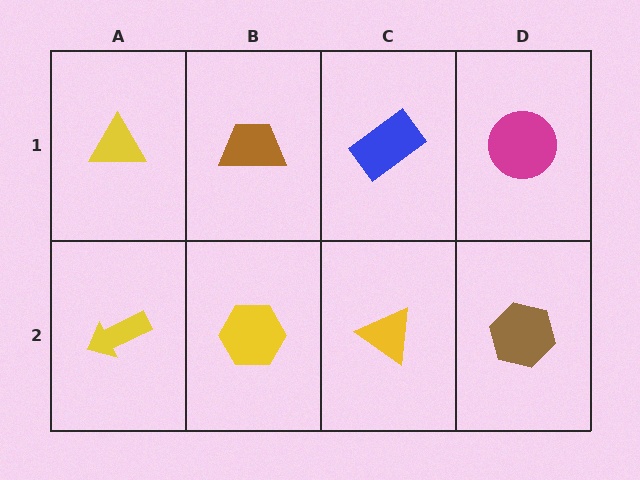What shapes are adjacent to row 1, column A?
A yellow arrow (row 2, column A), a brown trapezoid (row 1, column B).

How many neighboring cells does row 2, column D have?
2.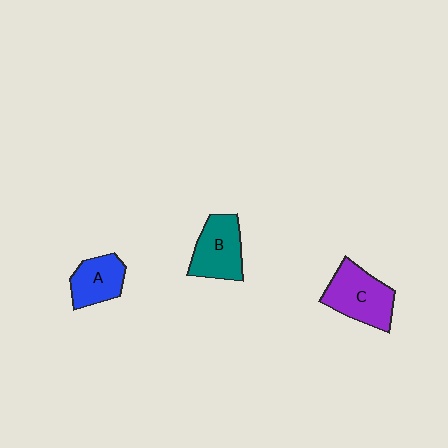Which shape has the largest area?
Shape C (purple).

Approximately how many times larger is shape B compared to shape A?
Approximately 1.2 times.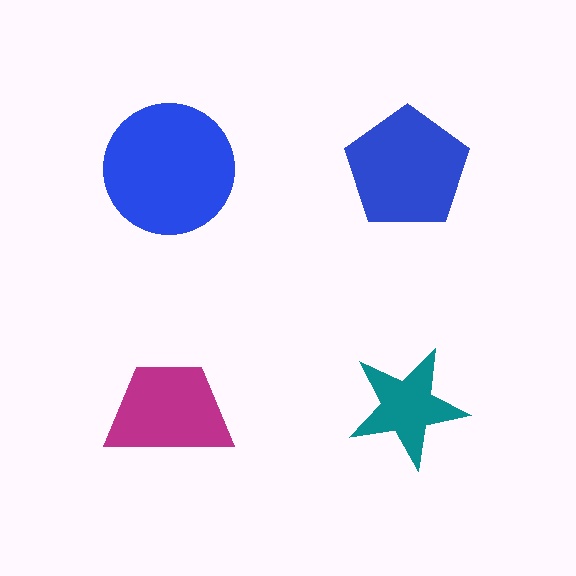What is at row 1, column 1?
A blue circle.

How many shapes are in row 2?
2 shapes.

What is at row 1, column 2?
A blue pentagon.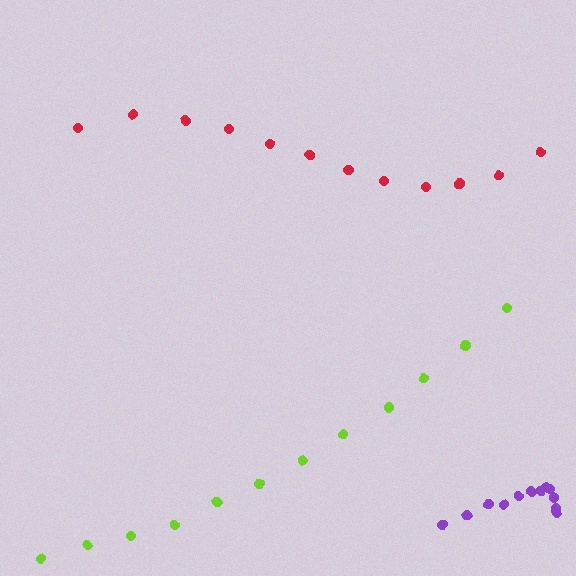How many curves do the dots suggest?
There are 3 distinct paths.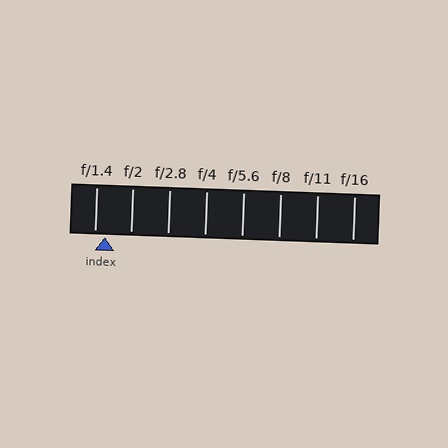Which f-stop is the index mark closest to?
The index mark is closest to f/1.4.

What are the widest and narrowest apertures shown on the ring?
The widest aperture shown is f/1.4 and the narrowest is f/16.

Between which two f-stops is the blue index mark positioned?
The index mark is between f/1.4 and f/2.